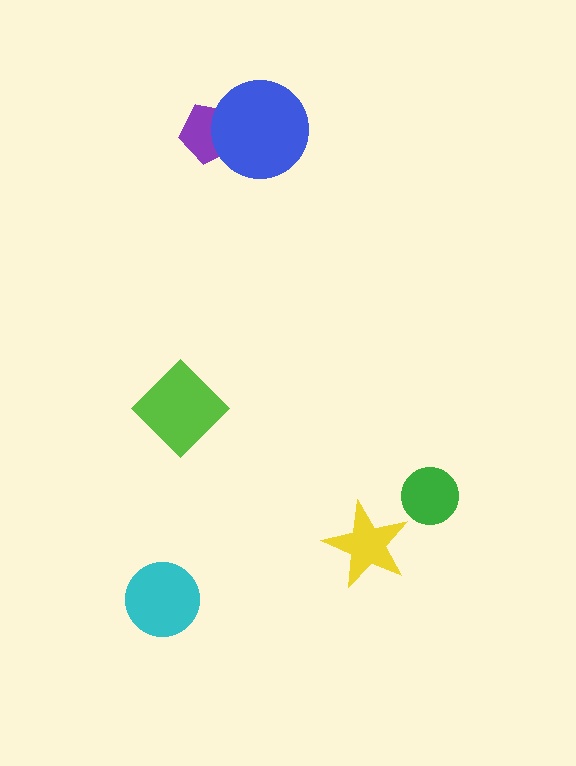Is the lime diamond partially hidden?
No, no other shape covers it.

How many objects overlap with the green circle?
0 objects overlap with the green circle.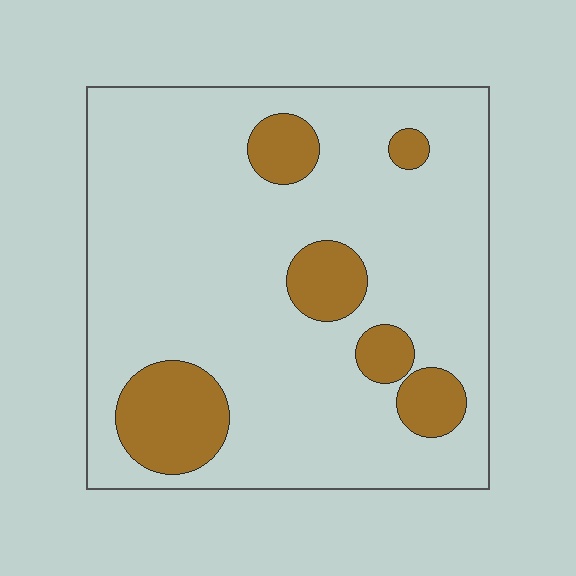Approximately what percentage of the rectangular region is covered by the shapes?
Approximately 15%.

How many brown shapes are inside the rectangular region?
6.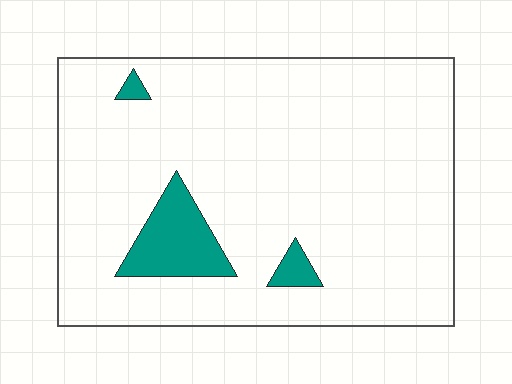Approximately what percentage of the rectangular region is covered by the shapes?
Approximately 10%.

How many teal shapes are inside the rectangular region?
3.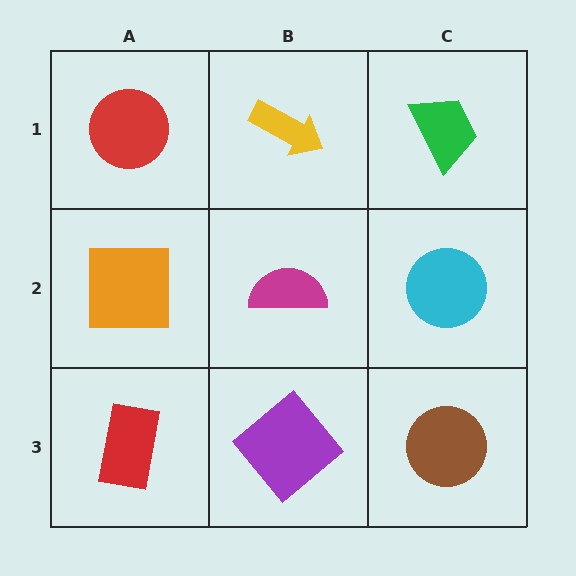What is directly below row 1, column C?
A cyan circle.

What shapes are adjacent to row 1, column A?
An orange square (row 2, column A), a yellow arrow (row 1, column B).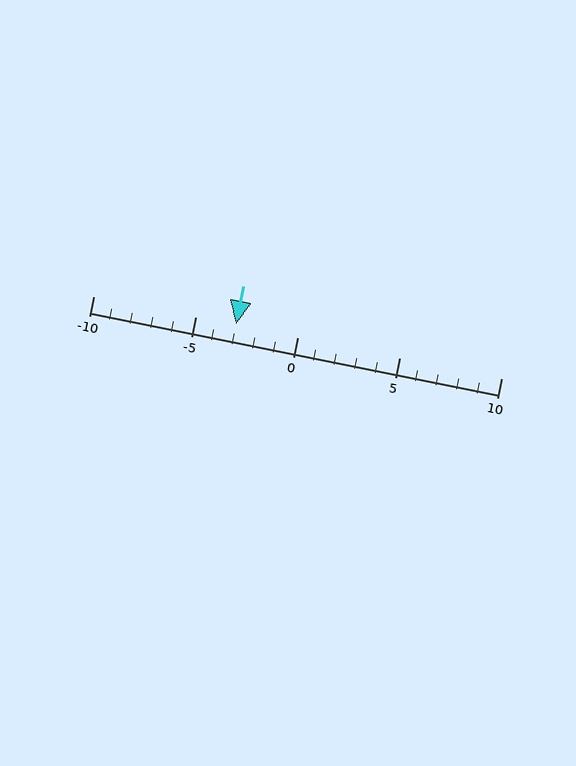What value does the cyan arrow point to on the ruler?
The cyan arrow points to approximately -3.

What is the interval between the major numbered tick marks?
The major tick marks are spaced 5 units apart.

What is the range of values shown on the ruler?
The ruler shows values from -10 to 10.